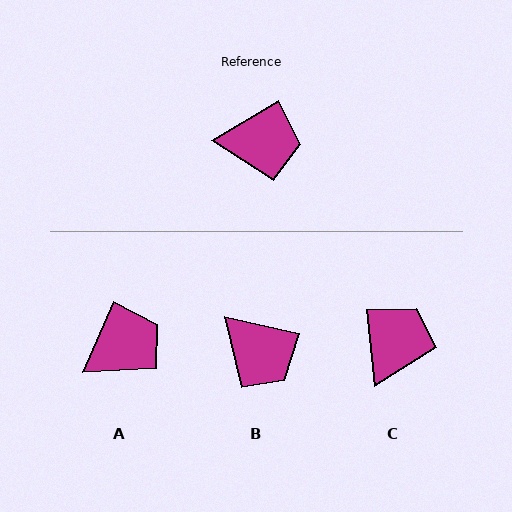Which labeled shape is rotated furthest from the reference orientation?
C, about 65 degrees away.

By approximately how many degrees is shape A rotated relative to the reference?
Approximately 35 degrees counter-clockwise.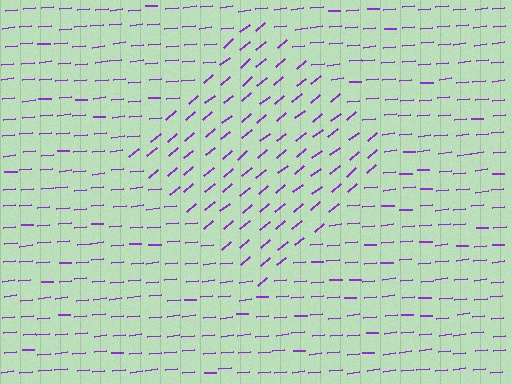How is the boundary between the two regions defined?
The boundary is defined purely by a change in line orientation (approximately 35 degrees difference). All lines are the same color and thickness.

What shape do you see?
I see a diamond.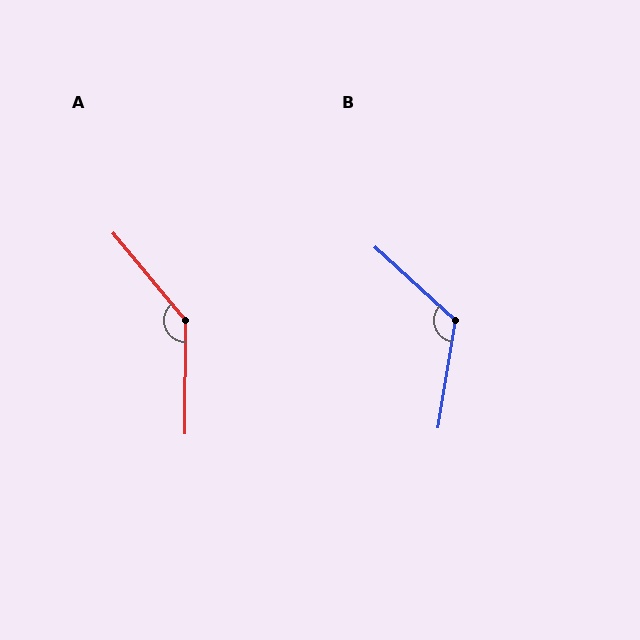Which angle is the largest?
A, at approximately 140 degrees.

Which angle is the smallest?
B, at approximately 123 degrees.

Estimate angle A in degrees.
Approximately 140 degrees.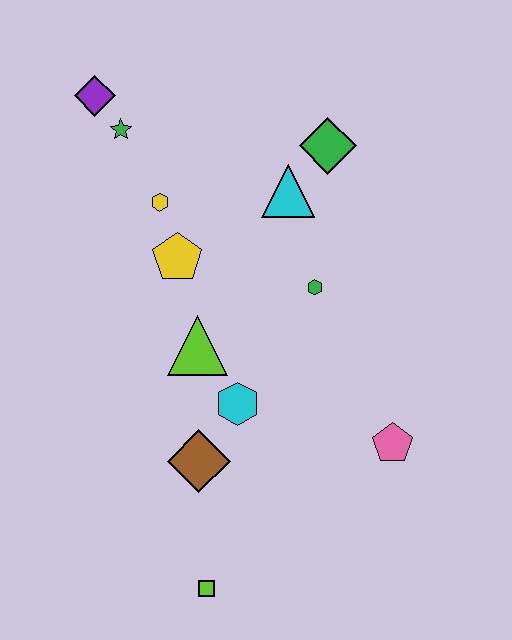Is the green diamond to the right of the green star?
Yes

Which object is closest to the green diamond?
The cyan triangle is closest to the green diamond.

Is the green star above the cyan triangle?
Yes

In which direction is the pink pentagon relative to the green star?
The pink pentagon is below the green star.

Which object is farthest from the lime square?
The purple diamond is farthest from the lime square.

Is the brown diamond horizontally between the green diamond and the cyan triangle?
No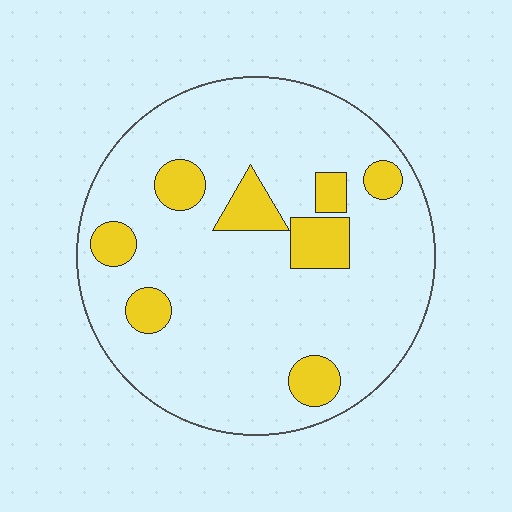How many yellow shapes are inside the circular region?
8.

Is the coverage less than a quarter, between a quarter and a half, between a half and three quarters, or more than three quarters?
Less than a quarter.